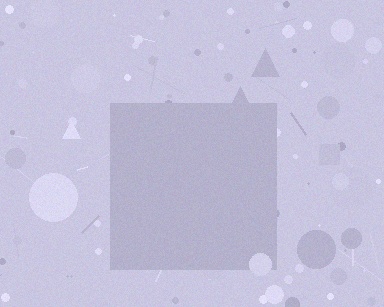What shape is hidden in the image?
A square is hidden in the image.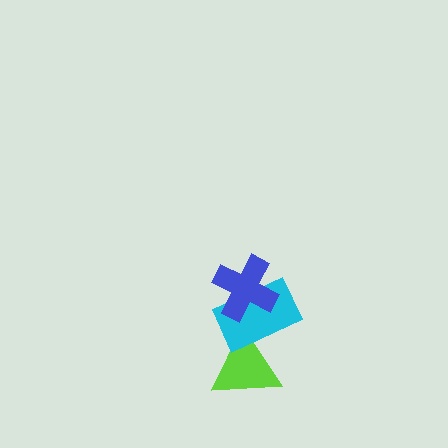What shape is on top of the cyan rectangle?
The blue cross is on top of the cyan rectangle.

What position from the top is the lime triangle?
The lime triangle is 3rd from the top.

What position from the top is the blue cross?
The blue cross is 1st from the top.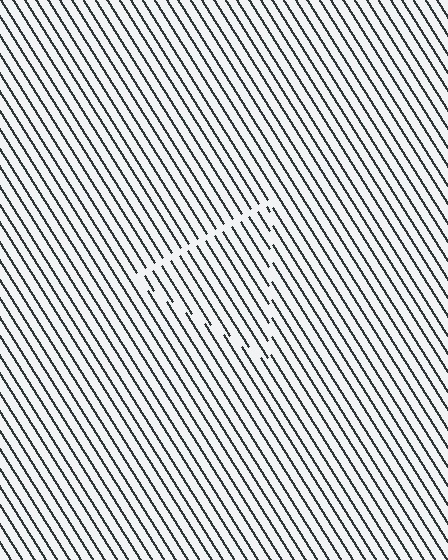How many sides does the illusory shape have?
3 sides — the line-ends trace a triangle.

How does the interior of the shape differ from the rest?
The interior of the shape contains the same grating, shifted by half a period — the contour is defined by the phase discontinuity where line-ends from the inner and outer gratings abut.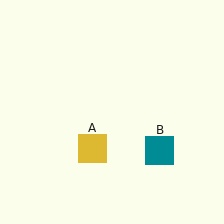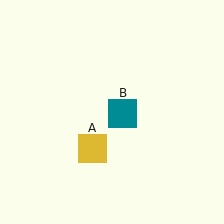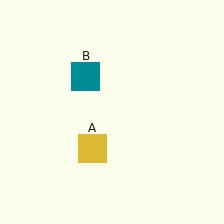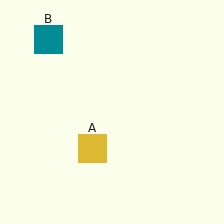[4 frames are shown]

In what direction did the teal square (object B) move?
The teal square (object B) moved up and to the left.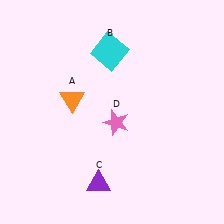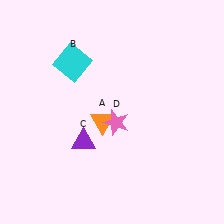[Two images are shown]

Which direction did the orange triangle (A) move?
The orange triangle (A) moved right.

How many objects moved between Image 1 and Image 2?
3 objects moved between the two images.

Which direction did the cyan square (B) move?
The cyan square (B) moved left.